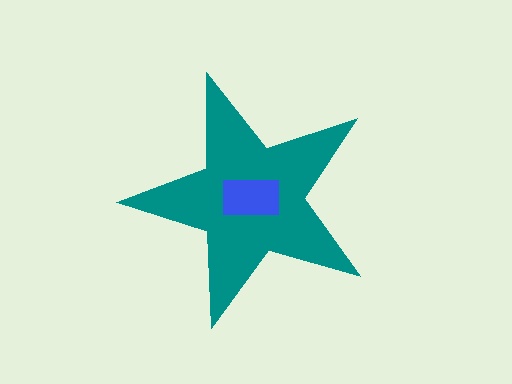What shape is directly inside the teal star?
The blue rectangle.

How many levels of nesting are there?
2.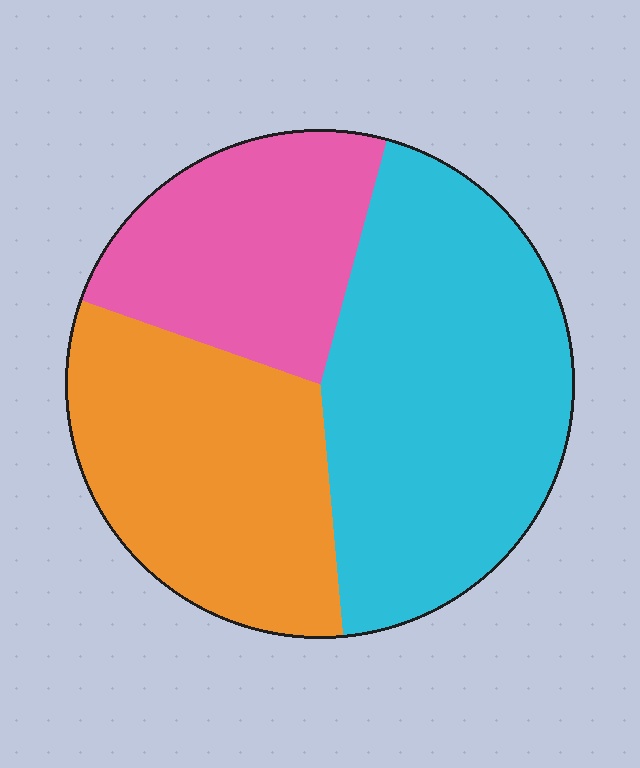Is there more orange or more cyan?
Cyan.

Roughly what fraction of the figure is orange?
Orange covers roughly 30% of the figure.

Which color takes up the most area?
Cyan, at roughly 45%.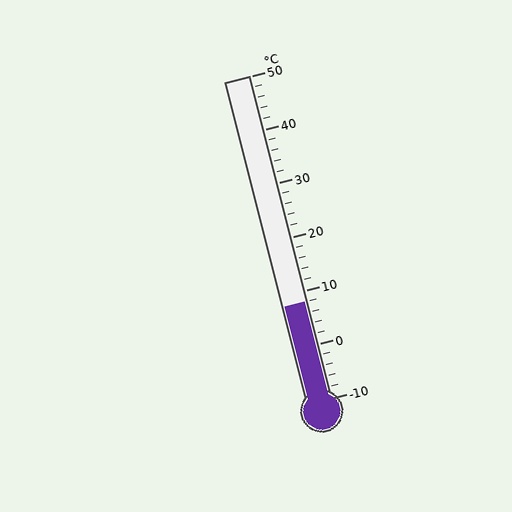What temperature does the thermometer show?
The thermometer shows approximately 8°C.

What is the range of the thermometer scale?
The thermometer scale ranges from -10°C to 50°C.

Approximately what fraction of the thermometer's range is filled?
The thermometer is filled to approximately 30% of its range.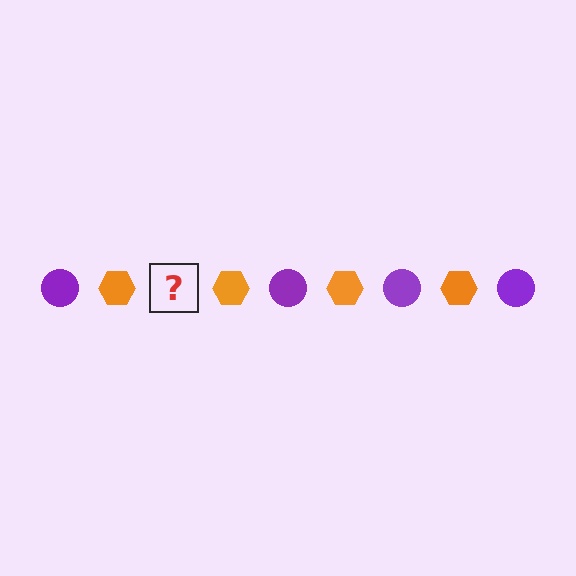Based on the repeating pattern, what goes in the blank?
The blank should be a purple circle.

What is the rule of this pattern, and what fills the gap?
The rule is that the pattern alternates between purple circle and orange hexagon. The gap should be filled with a purple circle.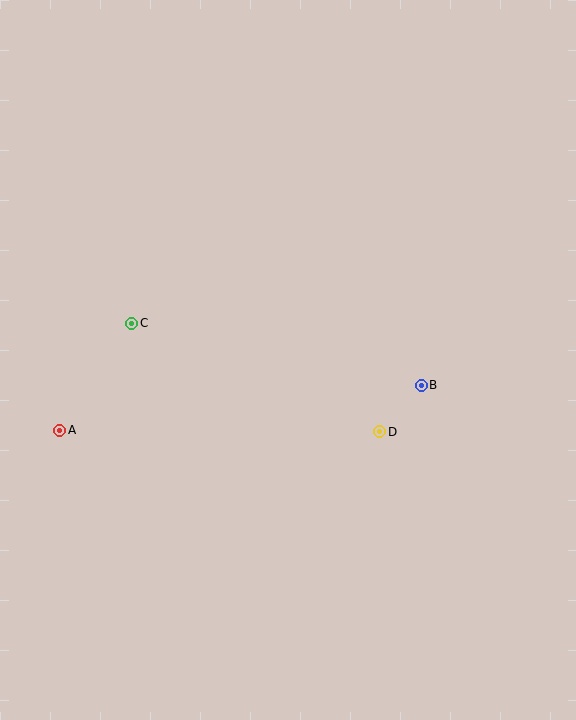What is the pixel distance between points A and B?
The distance between A and B is 364 pixels.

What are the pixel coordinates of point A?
Point A is at (60, 430).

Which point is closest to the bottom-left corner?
Point A is closest to the bottom-left corner.